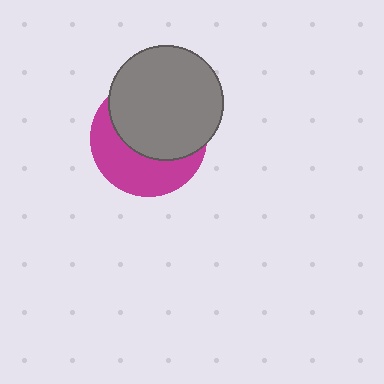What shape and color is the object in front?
The object in front is a gray circle.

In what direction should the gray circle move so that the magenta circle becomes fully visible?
The gray circle should move up. That is the shortest direction to clear the overlap and leave the magenta circle fully visible.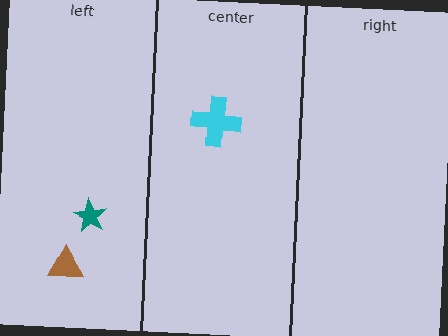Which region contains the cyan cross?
The center region.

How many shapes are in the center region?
1.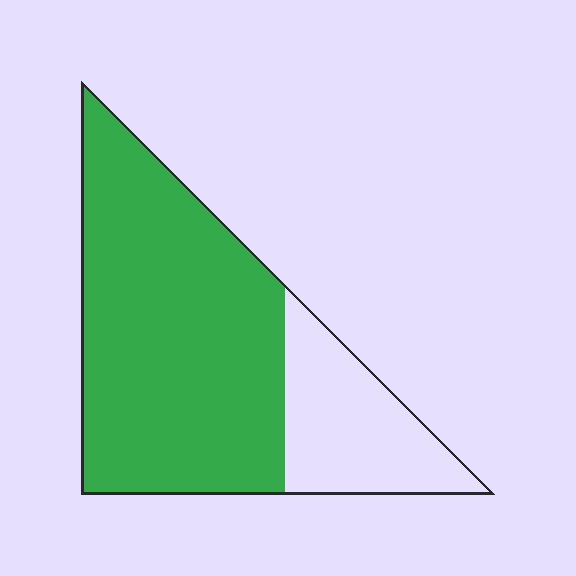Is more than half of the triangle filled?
Yes.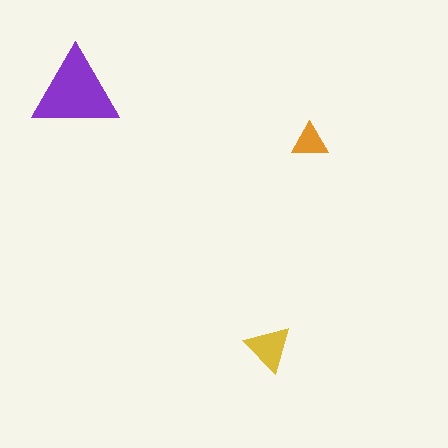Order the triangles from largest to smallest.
the purple one, the yellow one, the orange one.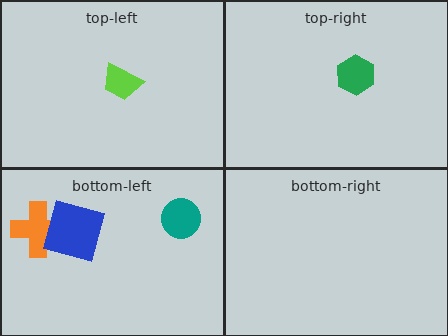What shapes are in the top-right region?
The green hexagon.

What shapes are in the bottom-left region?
The teal circle, the orange cross, the blue square.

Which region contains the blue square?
The bottom-left region.